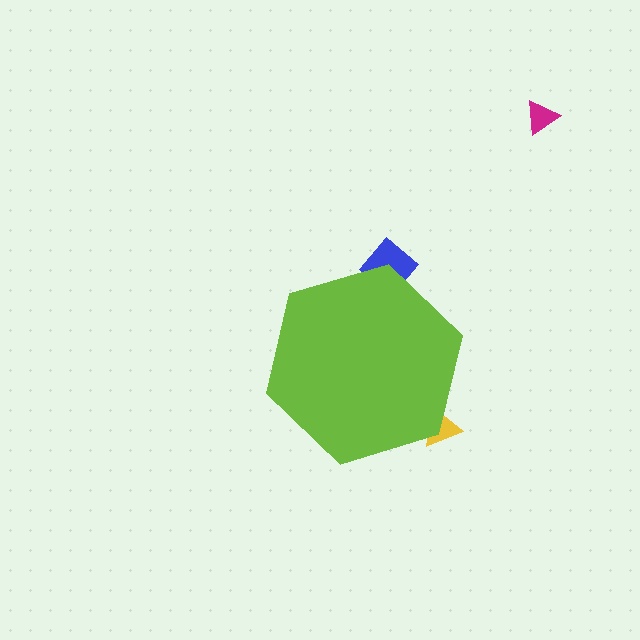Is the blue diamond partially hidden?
Yes, the blue diamond is partially hidden behind the lime hexagon.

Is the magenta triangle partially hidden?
No, the magenta triangle is fully visible.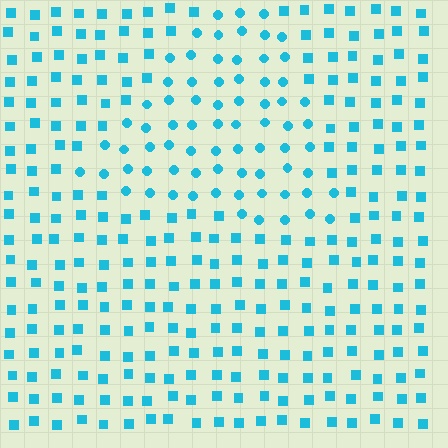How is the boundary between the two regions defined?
The boundary is defined by a change in element shape: circles inside vs. squares outside. All elements share the same color and spacing.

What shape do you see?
I see a triangle.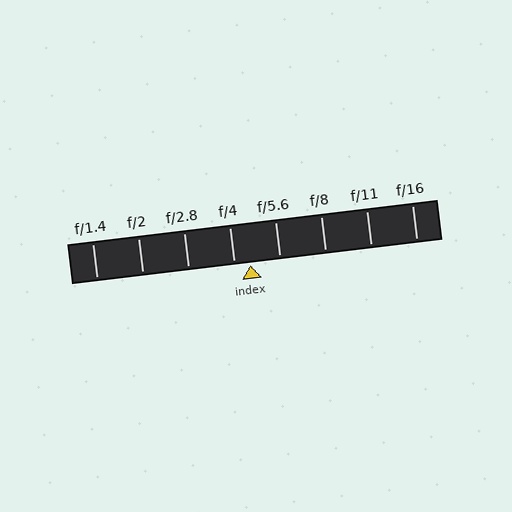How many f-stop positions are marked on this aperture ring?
There are 8 f-stop positions marked.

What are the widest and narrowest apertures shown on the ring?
The widest aperture shown is f/1.4 and the narrowest is f/16.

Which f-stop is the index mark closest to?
The index mark is closest to f/4.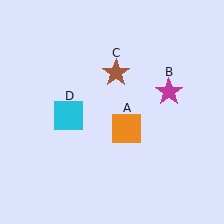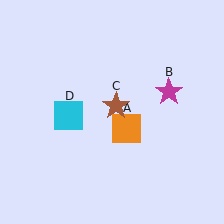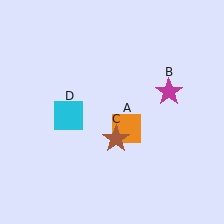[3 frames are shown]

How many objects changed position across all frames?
1 object changed position: brown star (object C).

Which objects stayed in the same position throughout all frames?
Orange square (object A) and magenta star (object B) and cyan square (object D) remained stationary.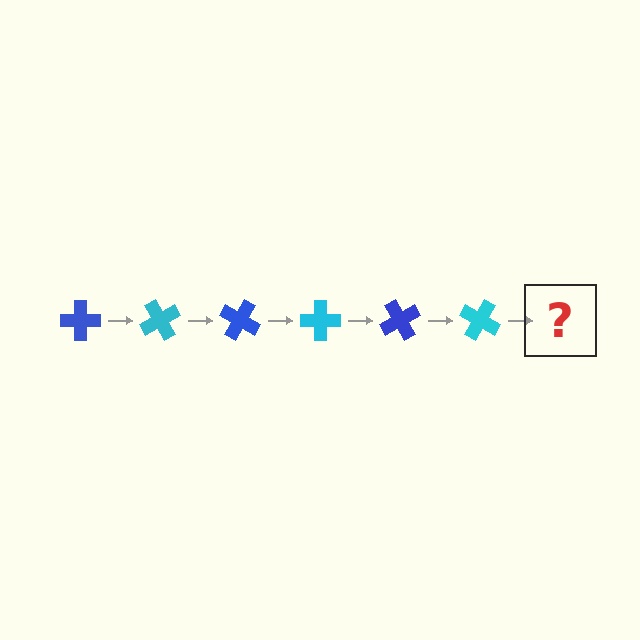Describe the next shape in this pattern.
It should be a blue cross, rotated 360 degrees from the start.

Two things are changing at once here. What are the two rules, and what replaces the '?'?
The two rules are that it rotates 60 degrees each step and the color cycles through blue and cyan. The '?' should be a blue cross, rotated 360 degrees from the start.